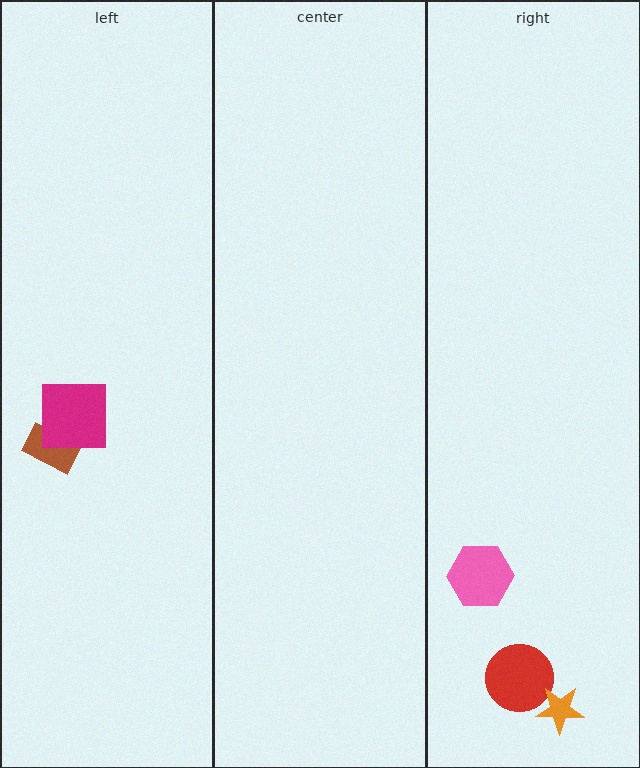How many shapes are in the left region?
2.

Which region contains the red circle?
The right region.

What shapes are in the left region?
The brown rectangle, the magenta square.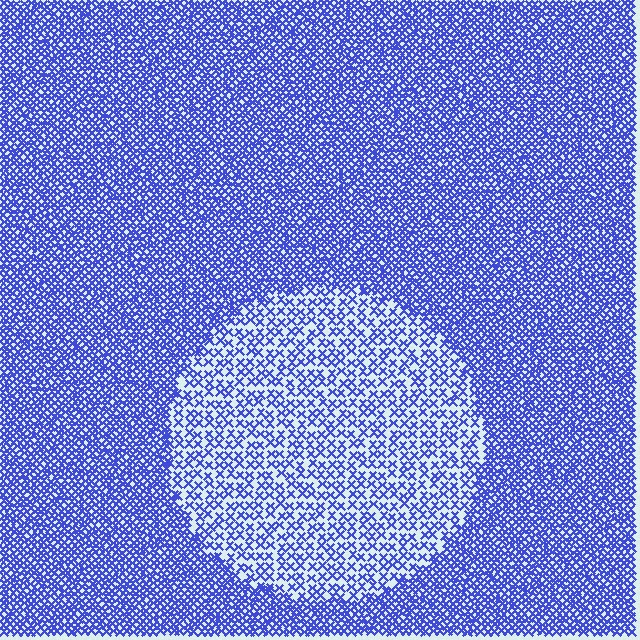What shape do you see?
I see a circle.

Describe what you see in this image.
The image contains small blue elements arranged at two different densities. A circle-shaped region is visible where the elements are less densely packed than the surrounding area.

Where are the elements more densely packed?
The elements are more densely packed outside the circle boundary.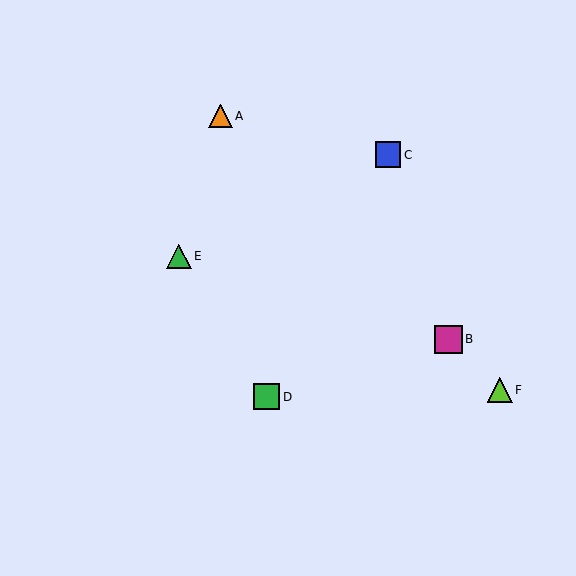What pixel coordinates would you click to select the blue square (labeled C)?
Click at (388, 155) to select the blue square C.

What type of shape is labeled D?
Shape D is a green square.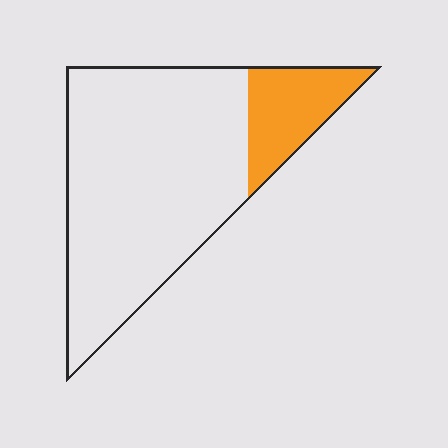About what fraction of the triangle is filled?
About one sixth (1/6).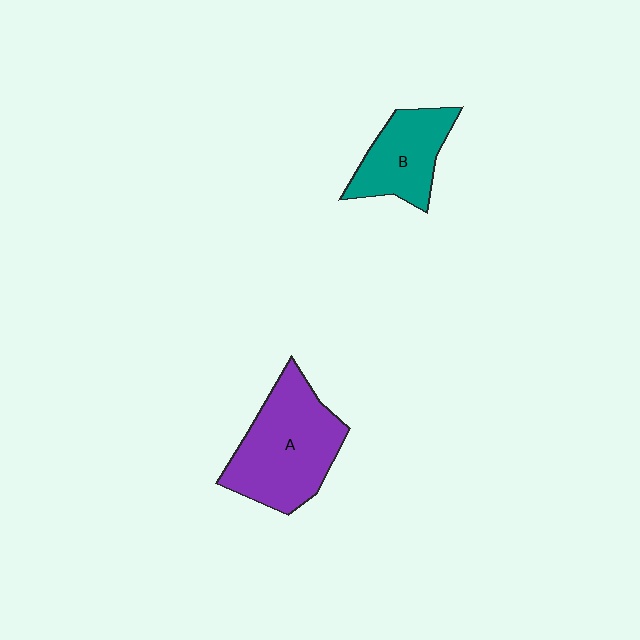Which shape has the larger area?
Shape A (purple).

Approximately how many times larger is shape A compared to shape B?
Approximately 1.6 times.